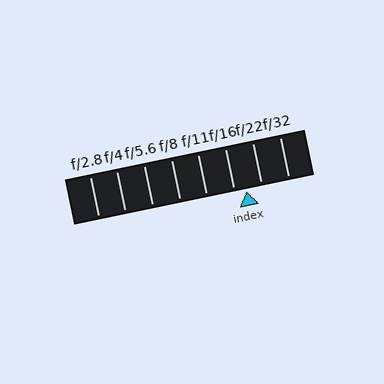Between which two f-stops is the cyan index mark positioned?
The index mark is between f/16 and f/22.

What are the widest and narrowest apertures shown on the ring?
The widest aperture shown is f/2.8 and the narrowest is f/32.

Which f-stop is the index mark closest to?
The index mark is closest to f/16.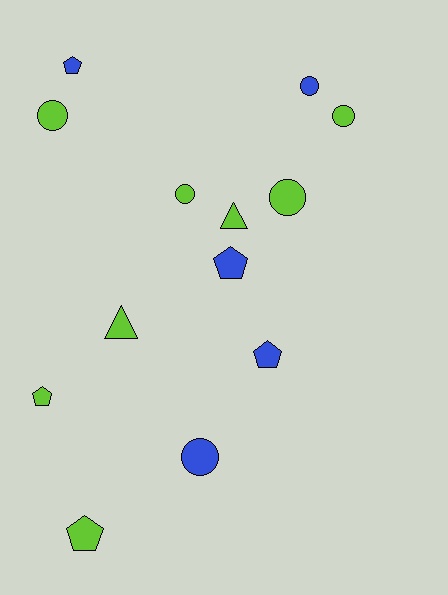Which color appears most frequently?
Lime, with 8 objects.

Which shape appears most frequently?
Circle, with 6 objects.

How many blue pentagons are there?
There are 3 blue pentagons.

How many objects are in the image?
There are 13 objects.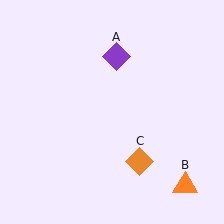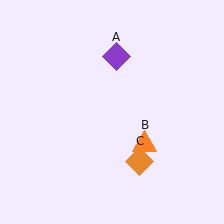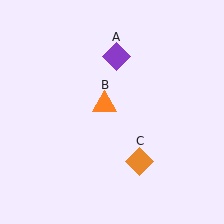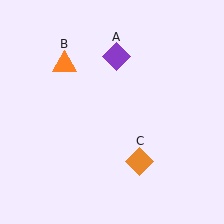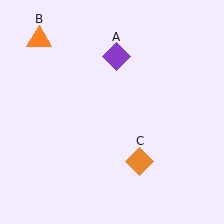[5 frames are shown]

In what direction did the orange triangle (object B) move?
The orange triangle (object B) moved up and to the left.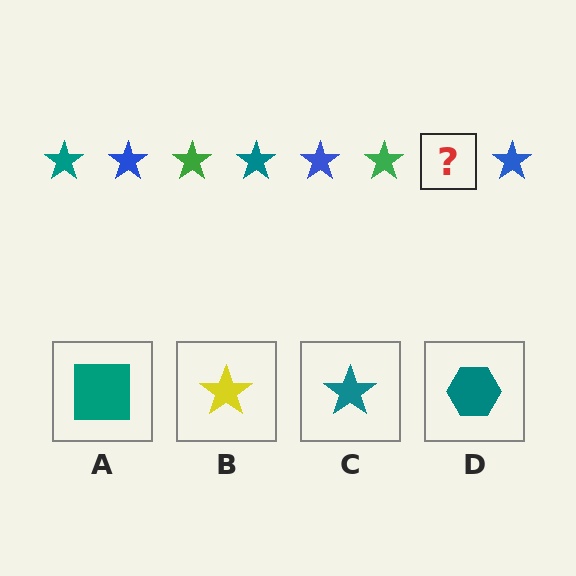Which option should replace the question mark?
Option C.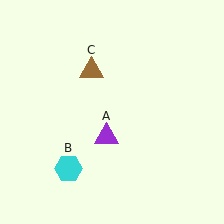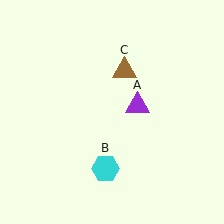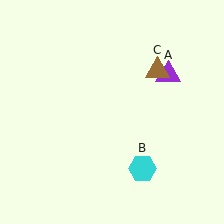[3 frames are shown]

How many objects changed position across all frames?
3 objects changed position: purple triangle (object A), cyan hexagon (object B), brown triangle (object C).